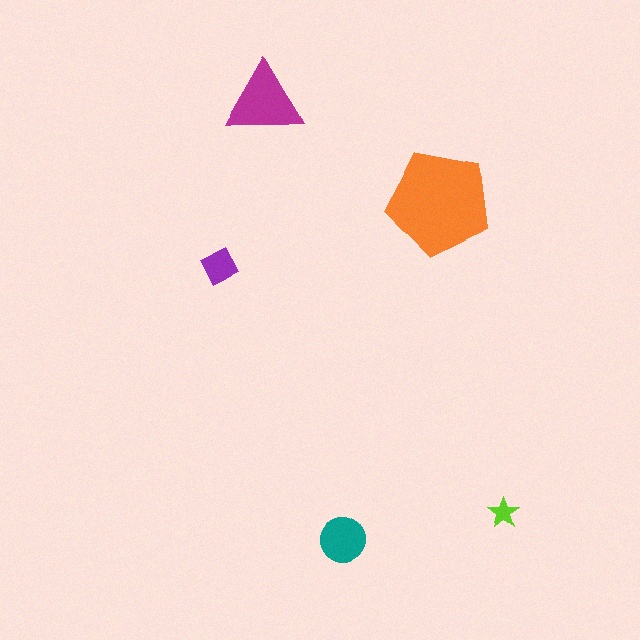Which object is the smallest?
The lime star.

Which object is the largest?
The orange pentagon.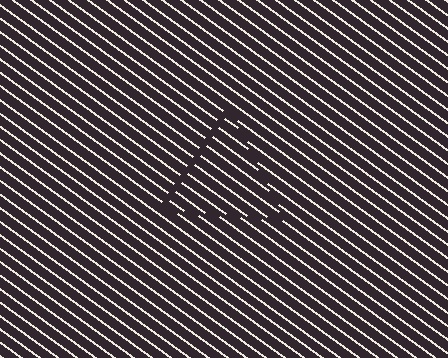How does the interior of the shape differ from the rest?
The interior of the shape contains the same grating, shifted by half a period — the contour is defined by the phase discontinuity where line-ends from the inner and outer gratings abut.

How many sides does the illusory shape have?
3 sides — the line-ends trace a triangle.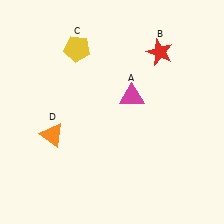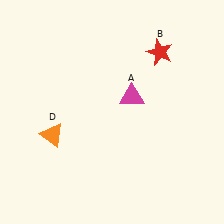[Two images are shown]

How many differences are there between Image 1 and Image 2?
There is 1 difference between the two images.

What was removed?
The yellow pentagon (C) was removed in Image 2.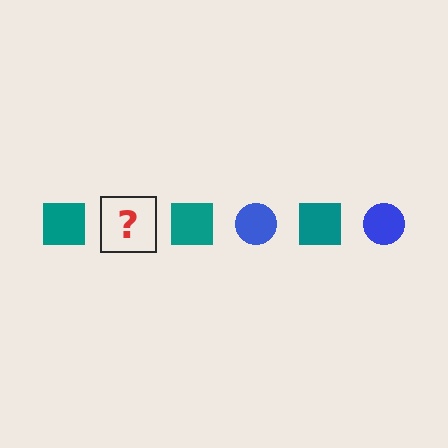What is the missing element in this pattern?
The missing element is a blue circle.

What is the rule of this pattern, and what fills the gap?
The rule is that the pattern alternates between teal square and blue circle. The gap should be filled with a blue circle.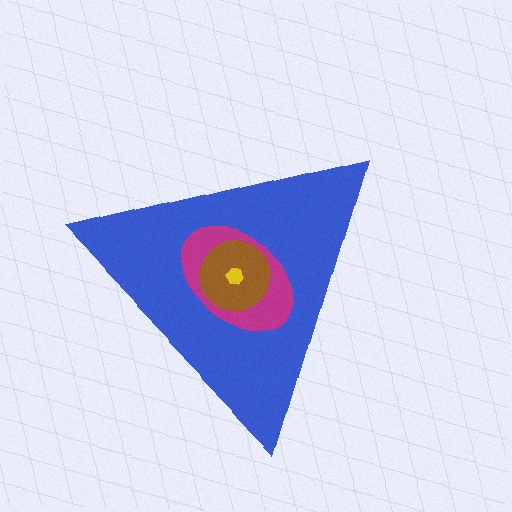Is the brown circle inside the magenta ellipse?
Yes.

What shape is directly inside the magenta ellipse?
The brown circle.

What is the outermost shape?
The blue triangle.